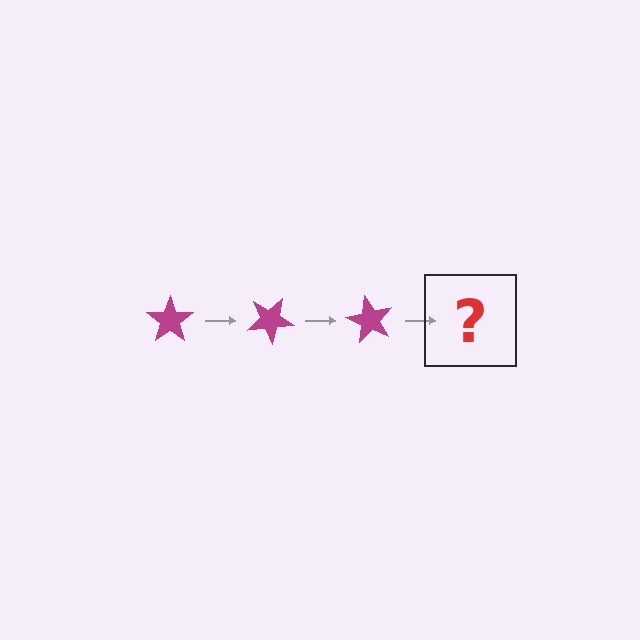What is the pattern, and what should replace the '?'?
The pattern is that the star rotates 30 degrees each step. The '?' should be a magenta star rotated 90 degrees.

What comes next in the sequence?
The next element should be a magenta star rotated 90 degrees.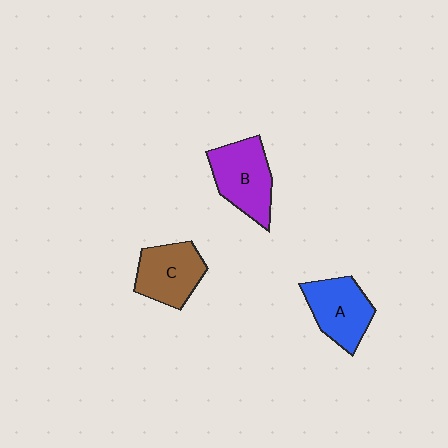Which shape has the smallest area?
Shape C (brown).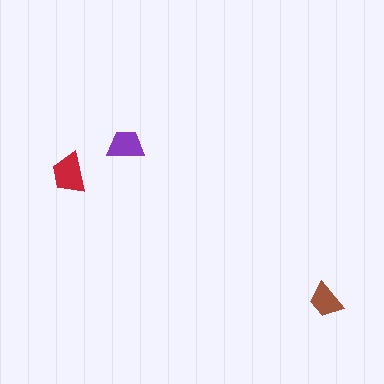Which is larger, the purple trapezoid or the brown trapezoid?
The purple one.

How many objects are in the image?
There are 3 objects in the image.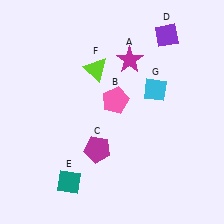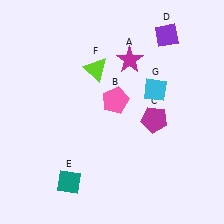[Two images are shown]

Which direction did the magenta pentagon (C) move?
The magenta pentagon (C) moved right.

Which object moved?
The magenta pentagon (C) moved right.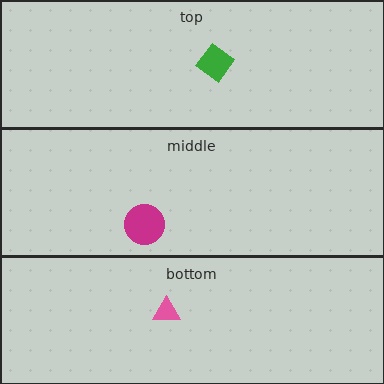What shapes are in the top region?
The green diamond.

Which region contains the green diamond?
The top region.